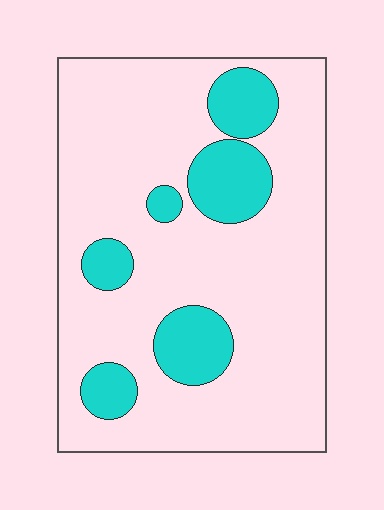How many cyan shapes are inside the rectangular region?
6.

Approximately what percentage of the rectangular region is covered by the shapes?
Approximately 20%.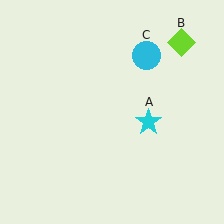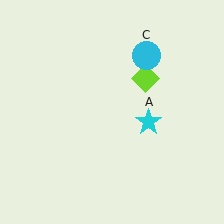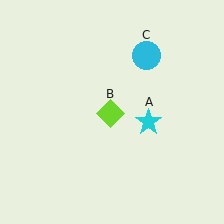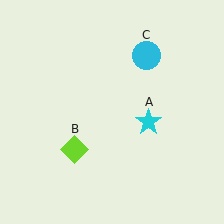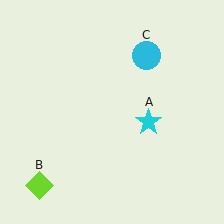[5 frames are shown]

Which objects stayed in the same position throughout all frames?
Cyan star (object A) and cyan circle (object C) remained stationary.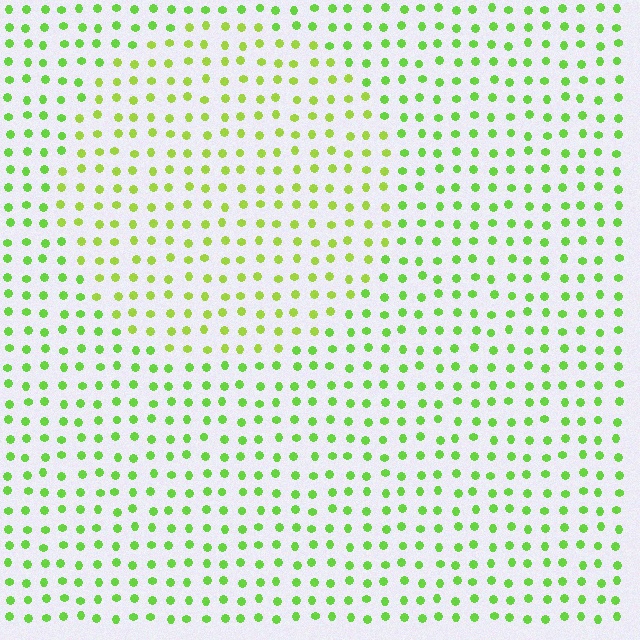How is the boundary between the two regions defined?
The boundary is defined purely by a slight shift in hue (about 22 degrees). Spacing, size, and orientation are identical on both sides.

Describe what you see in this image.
The image is filled with small lime elements in a uniform arrangement. A circle-shaped region is visible where the elements are tinted to a slightly different hue, forming a subtle color boundary.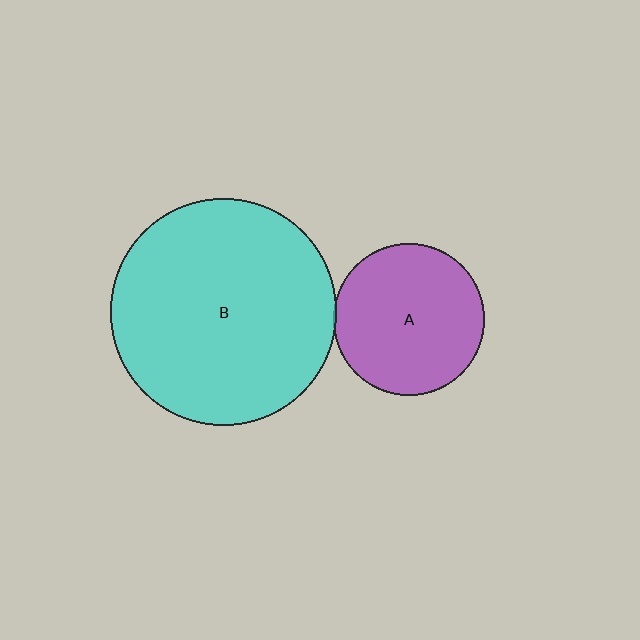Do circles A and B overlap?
Yes.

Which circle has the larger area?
Circle B (cyan).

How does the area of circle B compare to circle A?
Approximately 2.2 times.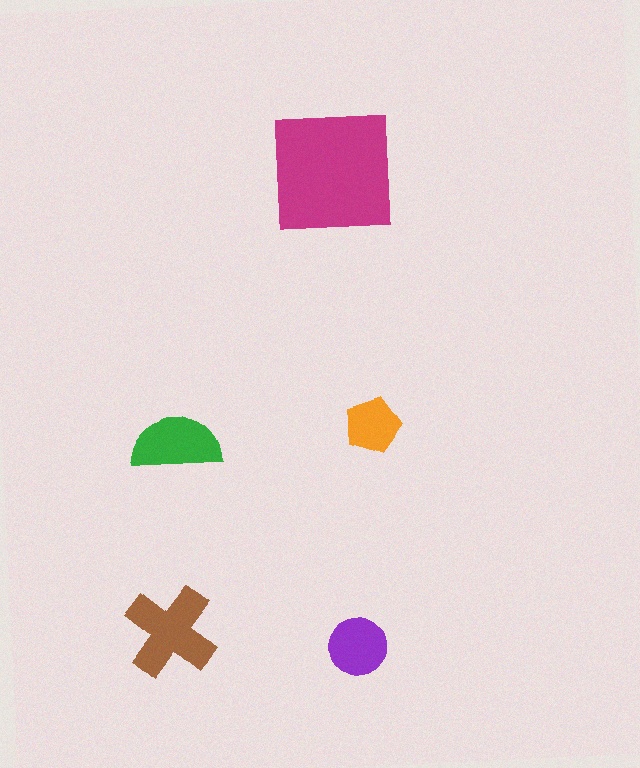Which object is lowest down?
The purple circle is bottommost.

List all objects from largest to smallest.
The magenta square, the brown cross, the green semicircle, the purple circle, the orange pentagon.